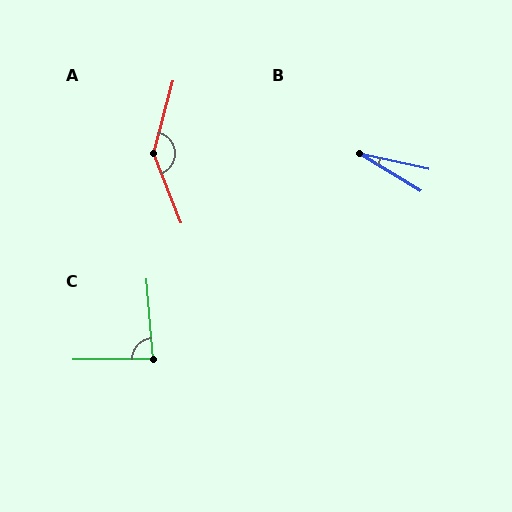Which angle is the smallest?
B, at approximately 19 degrees.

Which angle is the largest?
A, at approximately 144 degrees.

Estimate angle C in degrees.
Approximately 85 degrees.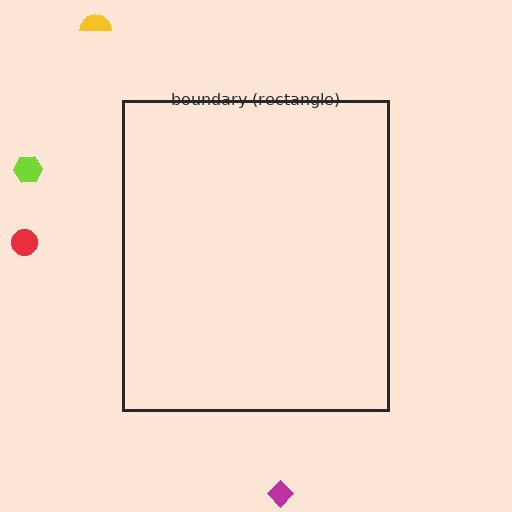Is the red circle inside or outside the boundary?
Outside.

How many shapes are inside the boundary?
0 inside, 4 outside.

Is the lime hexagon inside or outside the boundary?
Outside.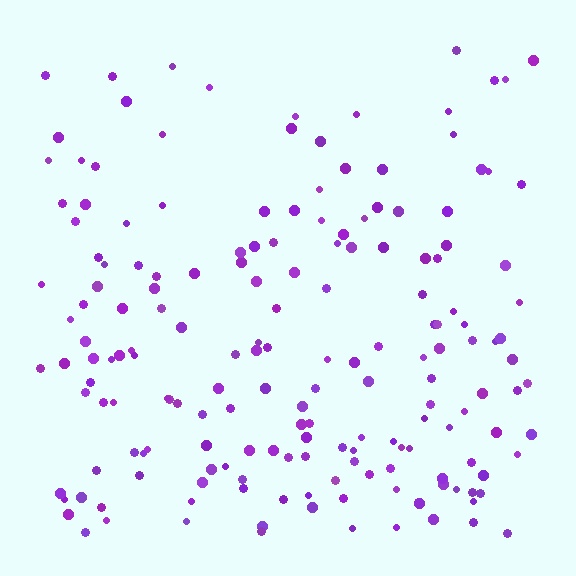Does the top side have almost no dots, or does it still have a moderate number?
Still a moderate number, just noticeably fewer than the bottom.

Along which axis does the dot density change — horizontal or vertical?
Vertical.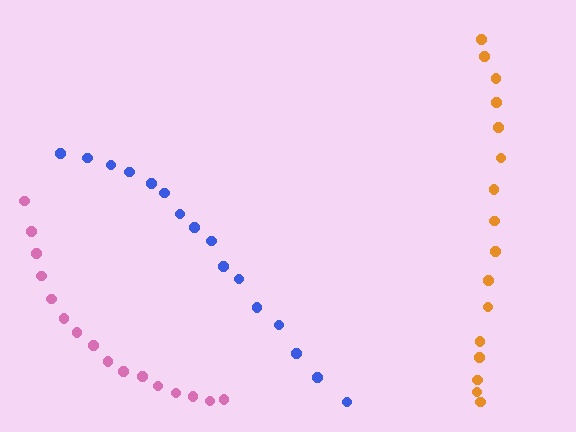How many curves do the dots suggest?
There are 3 distinct paths.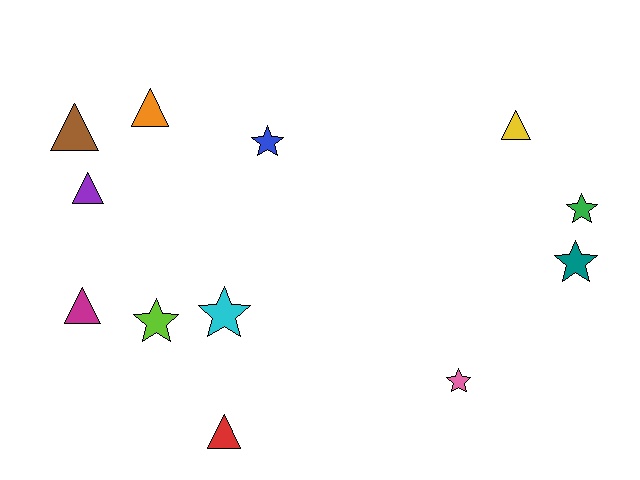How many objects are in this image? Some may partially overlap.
There are 12 objects.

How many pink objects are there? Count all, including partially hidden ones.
There is 1 pink object.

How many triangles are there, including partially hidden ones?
There are 6 triangles.